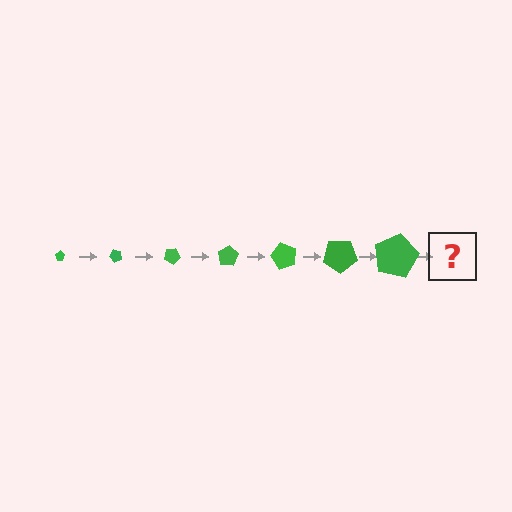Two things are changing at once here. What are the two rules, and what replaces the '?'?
The two rules are that the pentagon grows larger each step and it rotates 50 degrees each step. The '?' should be a pentagon, larger than the previous one and rotated 350 degrees from the start.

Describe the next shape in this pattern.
It should be a pentagon, larger than the previous one and rotated 350 degrees from the start.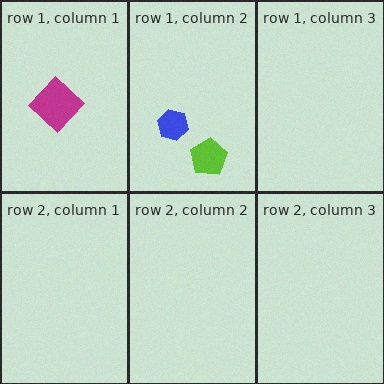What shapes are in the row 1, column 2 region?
The lime pentagon, the blue hexagon.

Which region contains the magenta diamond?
The row 1, column 1 region.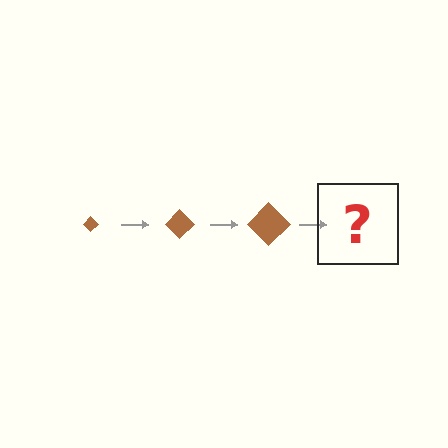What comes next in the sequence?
The next element should be a brown diamond, larger than the previous one.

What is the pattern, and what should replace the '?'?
The pattern is that the diamond gets progressively larger each step. The '?' should be a brown diamond, larger than the previous one.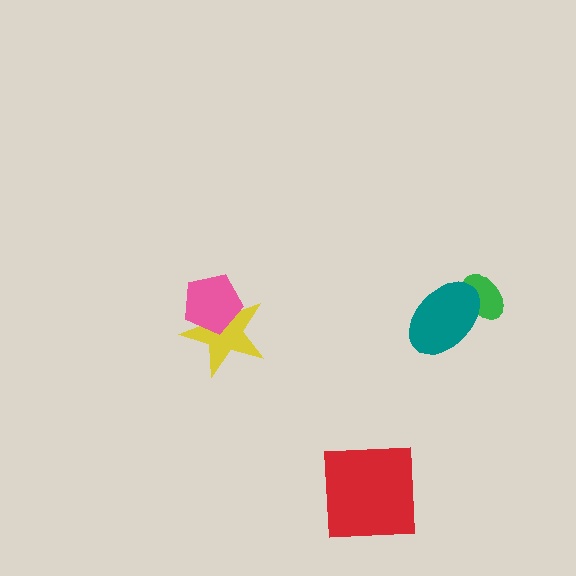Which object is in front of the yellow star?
The pink pentagon is in front of the yellow star.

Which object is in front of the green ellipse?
The teal ellipse is in front of the green ellipse.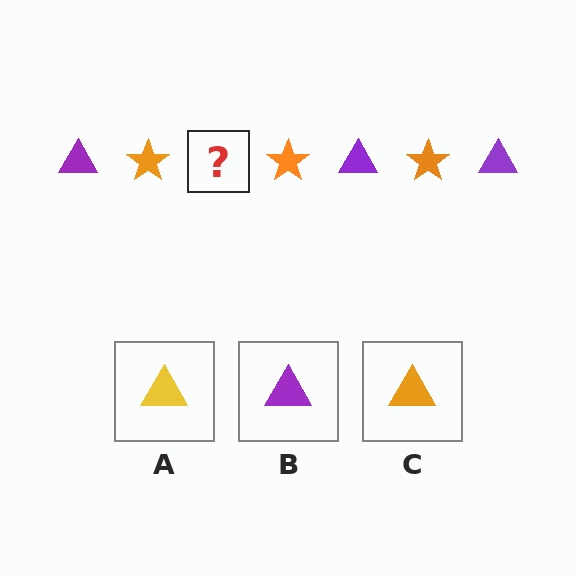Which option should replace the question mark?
Option B.